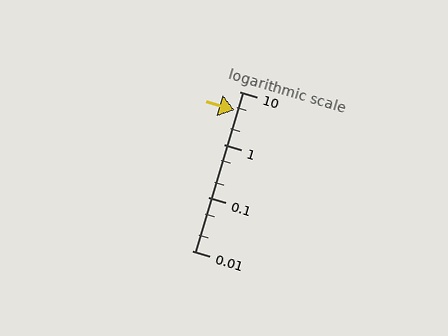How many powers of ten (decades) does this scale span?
The scale spans 3 decades, from 0.01 to 10.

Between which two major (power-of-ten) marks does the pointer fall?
The pointer is between 1 and 10.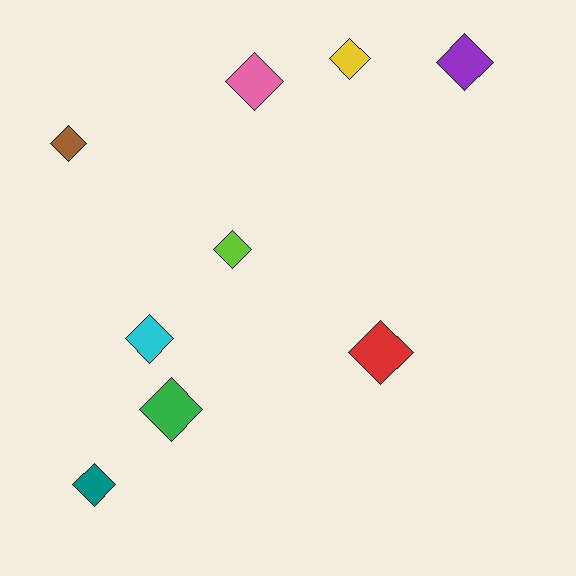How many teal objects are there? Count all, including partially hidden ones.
There is 1 teal object.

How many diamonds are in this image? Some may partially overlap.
There are 9 diamonds.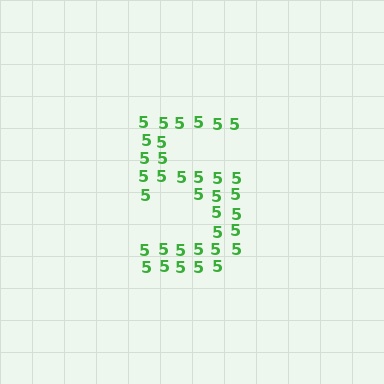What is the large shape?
The large shape is the digit 5.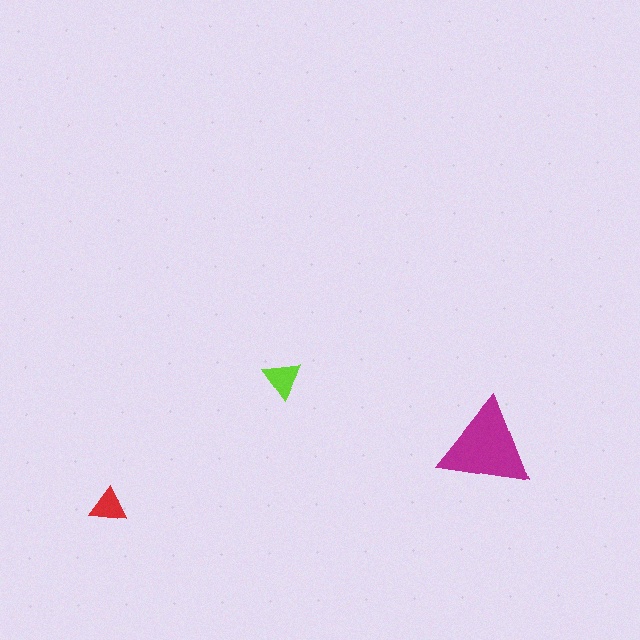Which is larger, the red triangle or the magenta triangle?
The magenta one.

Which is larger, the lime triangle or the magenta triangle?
The magenta one.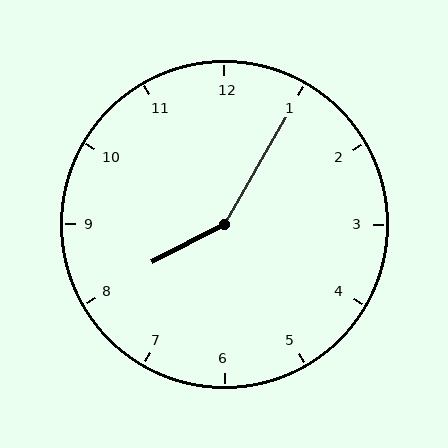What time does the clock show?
8:05.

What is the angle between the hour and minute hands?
Approximately 148 degrees.